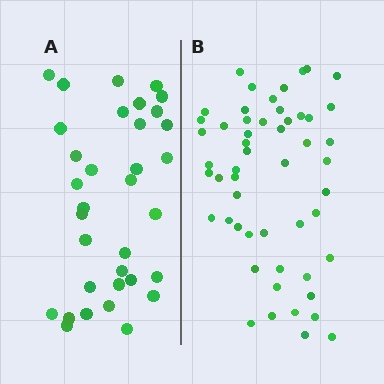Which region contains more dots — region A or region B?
Region B (the right region) has more dots.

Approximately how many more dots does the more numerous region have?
Region B has approximately 20 more dots than region A.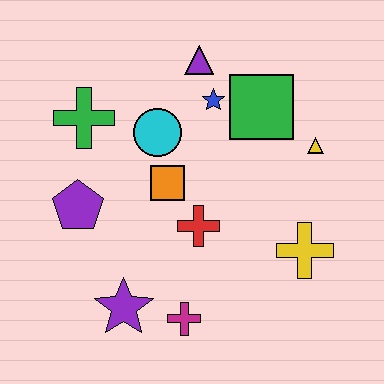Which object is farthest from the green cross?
The yellow cross is farthest from the green cross.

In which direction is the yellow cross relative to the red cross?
The yellow cross is to the right of the red cross.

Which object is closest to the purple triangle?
The blue star is closest to the purple triangle.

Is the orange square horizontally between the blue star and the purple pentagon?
Yes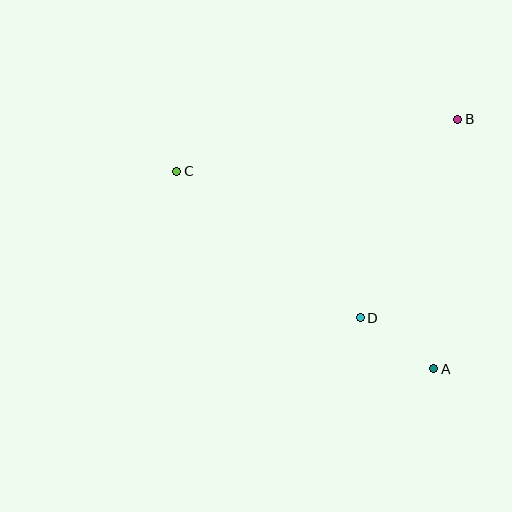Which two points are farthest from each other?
Points A and C are farthest from each other.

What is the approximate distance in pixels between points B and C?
The distance between B and C is approximately 286 pixels.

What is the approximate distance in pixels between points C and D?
The distance between C and D is approximately 235 pixels.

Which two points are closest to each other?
Points A and D are closest to each other.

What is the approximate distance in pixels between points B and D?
The distance between B and D is approximately 221 pixels.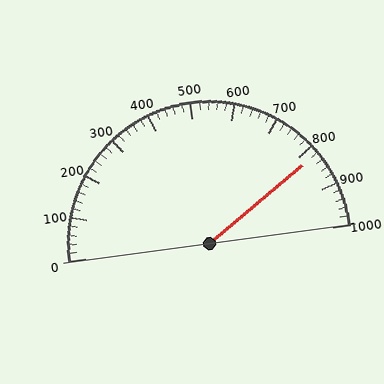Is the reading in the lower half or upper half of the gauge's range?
The reading is in the upper half of the range (0 to 1000).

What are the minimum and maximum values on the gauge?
The gauge ranges from 0 to 1000.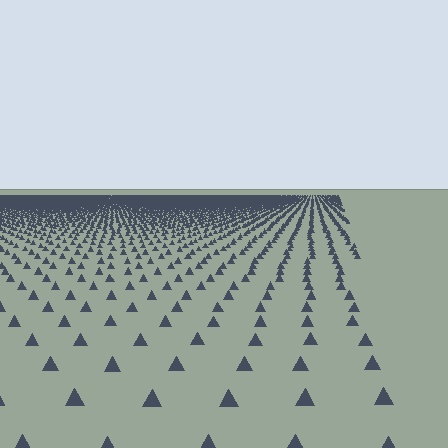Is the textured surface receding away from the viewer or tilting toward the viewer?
The surface is receding away from the viewer. Texture elements get smaller and denser toward the top.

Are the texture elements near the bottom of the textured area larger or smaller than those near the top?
Larger. Near the bottom, elements are closer to the viewer and appear at a bigger on-screen size.